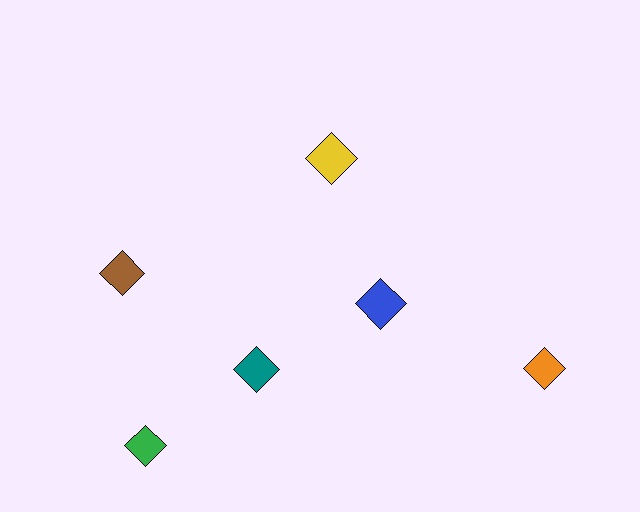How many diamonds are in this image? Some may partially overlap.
There are 6 diamonds.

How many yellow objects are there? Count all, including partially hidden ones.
There is 1 yellow object.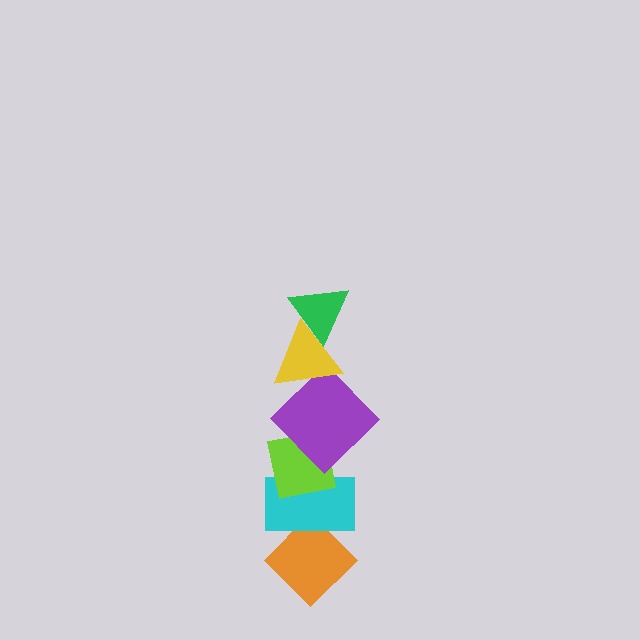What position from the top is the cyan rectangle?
The cyan rectangle is 5th from the top.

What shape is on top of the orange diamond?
The cyan rectangle is on top of the orange diamond.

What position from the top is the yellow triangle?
The yellow triangle is 2nd from the top.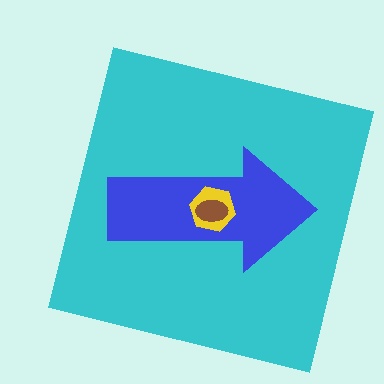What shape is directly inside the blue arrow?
The yellow hexagon.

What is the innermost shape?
The brown ellipse.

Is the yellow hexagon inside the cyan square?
Yes.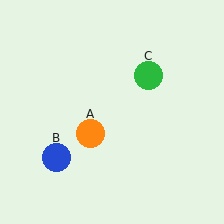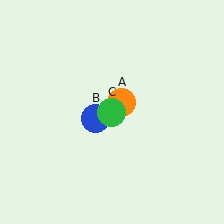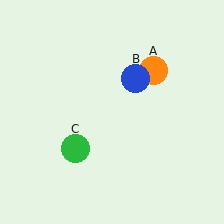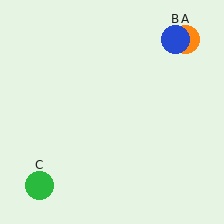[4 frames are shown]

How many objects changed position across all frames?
3 objects changed position: orange circle (object A), blue circle (object B), green circle (object C).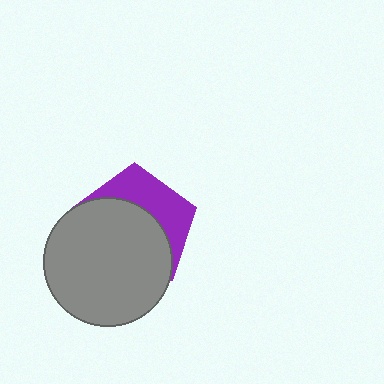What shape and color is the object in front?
The object in front is a gray circle.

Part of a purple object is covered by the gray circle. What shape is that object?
It is a pentagon.